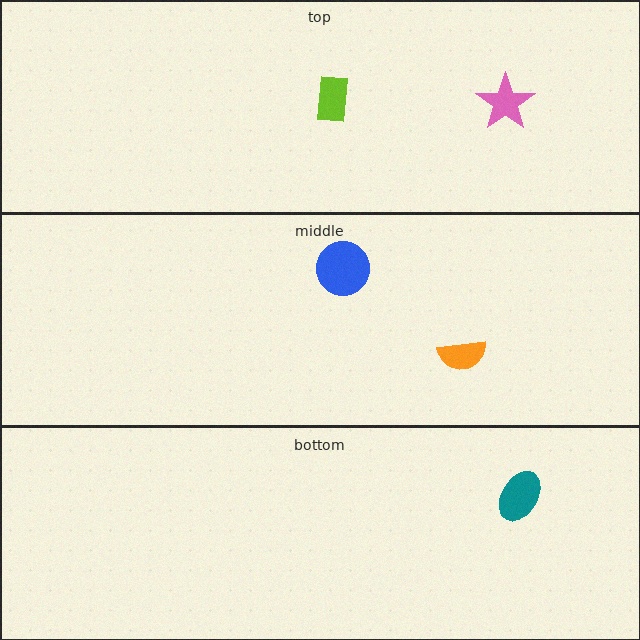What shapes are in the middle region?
The orange semicircle, the blue circle.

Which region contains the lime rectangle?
The top region.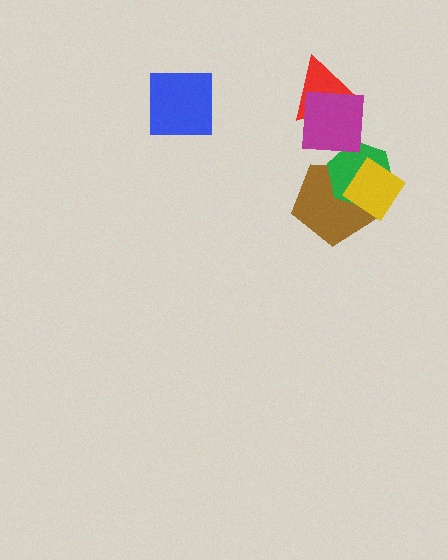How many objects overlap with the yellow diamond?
2 objects overlap with the yellow diamond.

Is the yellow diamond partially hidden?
No, no other shape covers it.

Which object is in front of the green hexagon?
The yellow diamond is in front of the green hexagon.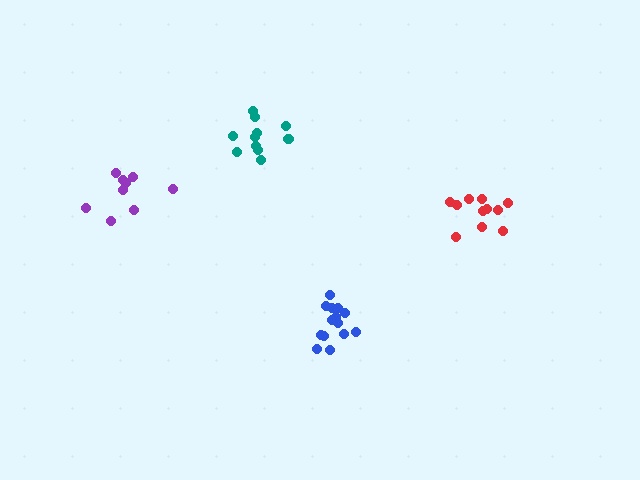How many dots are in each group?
Group 1: 11 dots, Group 2: 14 dots, Group 3: 9 dots, Group 4: 11 dots (45 total).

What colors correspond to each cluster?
The clusters are colored: red, blue, purple, teal.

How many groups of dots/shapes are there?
There are 4 groups.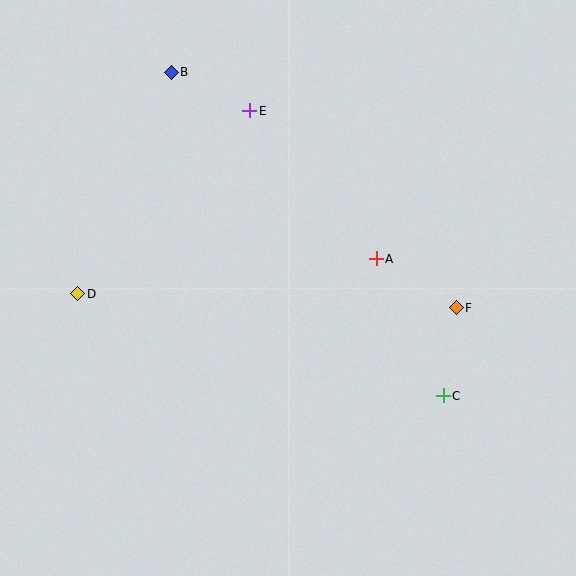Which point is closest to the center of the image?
Point A at (376, 259) is closest to the center.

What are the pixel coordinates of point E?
Point E is at (250, 111).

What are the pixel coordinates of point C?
Point C is at (443, 396).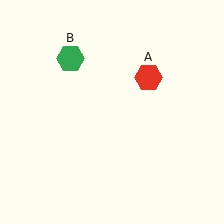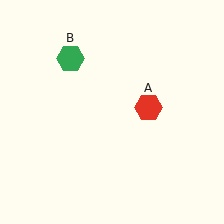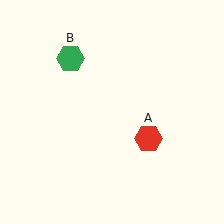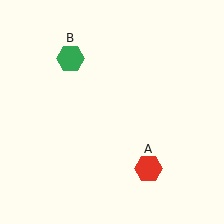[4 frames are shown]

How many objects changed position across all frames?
1 object changed position: red hexagon (object A).